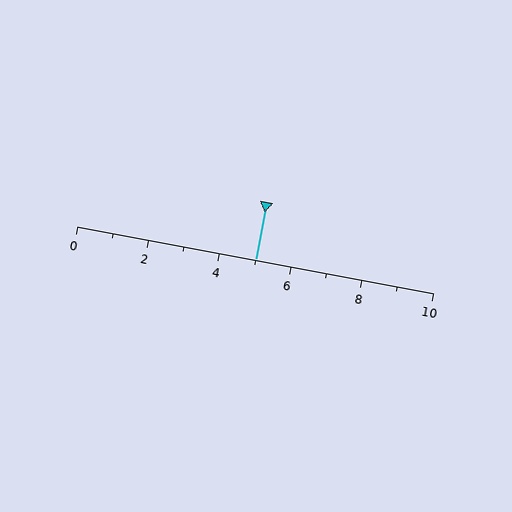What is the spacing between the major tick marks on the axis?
The major ticks are spaced 2 apart.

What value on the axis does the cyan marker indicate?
The marker indicates approximately 5.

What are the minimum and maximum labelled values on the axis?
The axis runs from 0 to 10.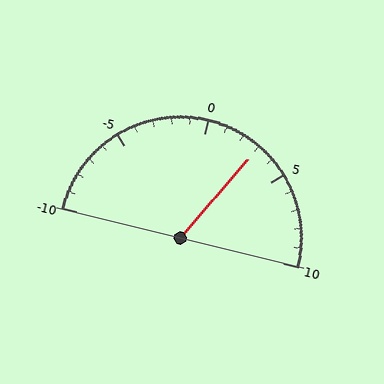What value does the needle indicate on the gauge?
The needle indicates approximately 3.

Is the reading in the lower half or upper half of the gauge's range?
The reading is in the upper half of the range (-10 to 10).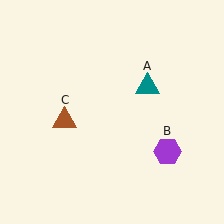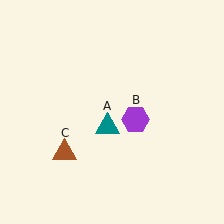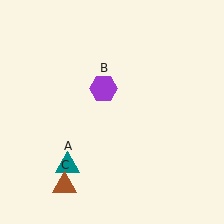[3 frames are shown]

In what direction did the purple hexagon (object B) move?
The purple hexagon (object B) moved up and to the left.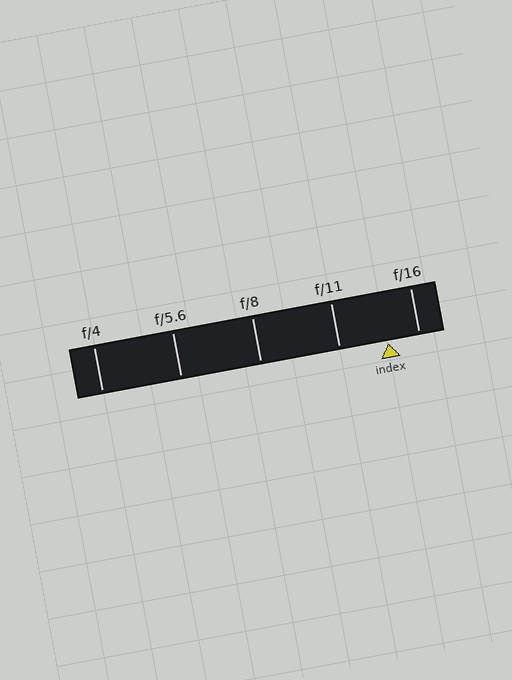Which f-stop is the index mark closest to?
The index mark is closest to f/16.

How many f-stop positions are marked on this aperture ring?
There are 5 f-stop positions marked.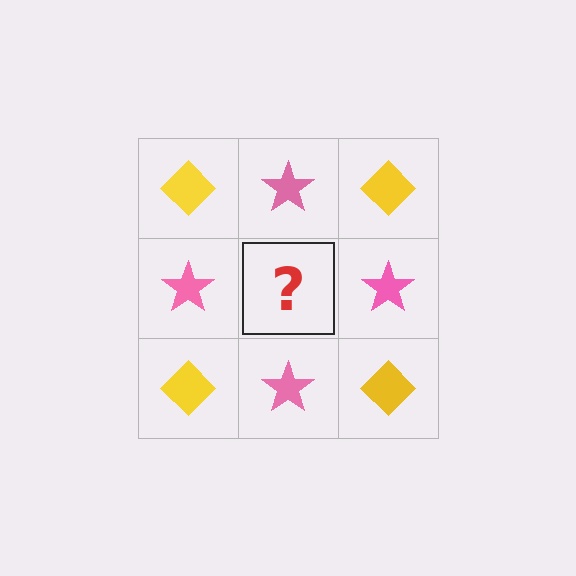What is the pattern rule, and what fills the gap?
The rule is that it alternates yellow diamond and pink star in a checkerboard pattern. The gap should be filled with a yellow diamond.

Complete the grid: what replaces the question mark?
The question mark should be replaced with a yellow diamond.